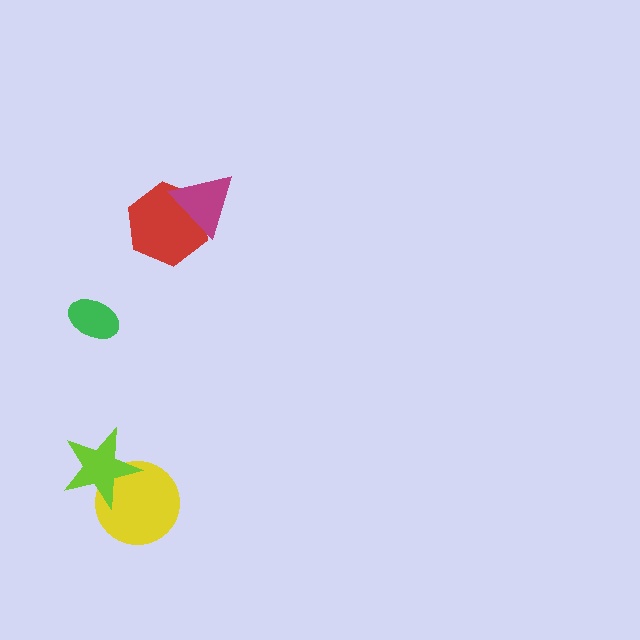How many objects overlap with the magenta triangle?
1 object overlaps with the magenta triangle.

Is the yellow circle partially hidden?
Yes, it is partially covered by another shape.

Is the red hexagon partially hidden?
Yes, it is partially covered by another shape.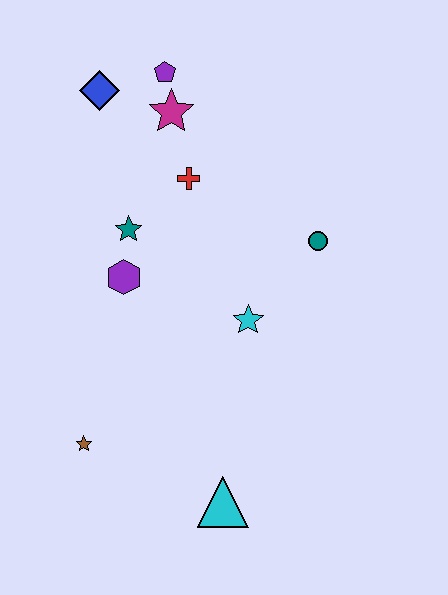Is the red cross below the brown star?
No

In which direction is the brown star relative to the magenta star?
The brown star is below the magenta star.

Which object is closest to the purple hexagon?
The teal star is closest to the purple hexagon.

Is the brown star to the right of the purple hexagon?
No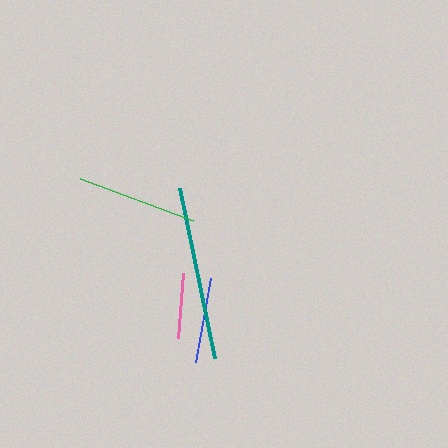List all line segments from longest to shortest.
From longest to shortest: teal, green, blue, pink.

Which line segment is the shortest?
The pink line is the shortest at approximately 65 pixels.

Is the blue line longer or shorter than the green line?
The green line is longer than the blue line.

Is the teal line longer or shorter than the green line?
The teal line is longer than the green line.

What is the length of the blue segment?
The blue segment is approximately 85 pixels long.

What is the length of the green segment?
The green segment is approximately 121 pixels long.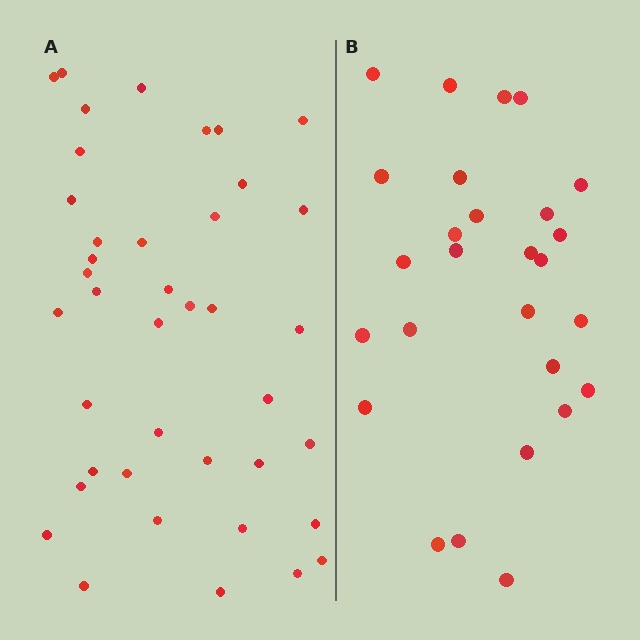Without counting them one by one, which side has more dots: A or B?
Region A (the left region) has more dots.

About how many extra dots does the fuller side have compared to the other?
Region A has approximately 15 more dots than region B.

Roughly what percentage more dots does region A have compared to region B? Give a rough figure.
About 50% more.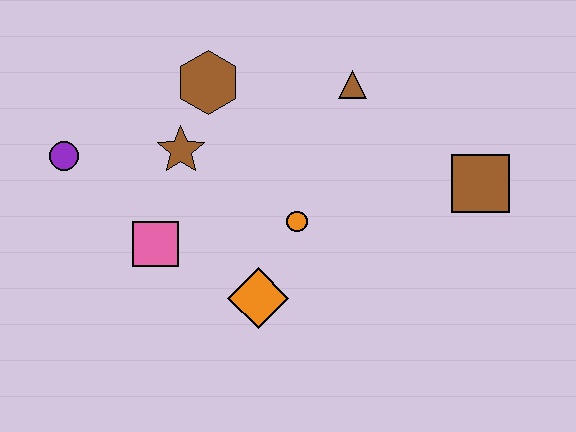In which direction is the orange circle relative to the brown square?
The orange circle is to the left of the brown square.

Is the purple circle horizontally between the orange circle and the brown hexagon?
No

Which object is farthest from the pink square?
The brown square is farthest from the pink square.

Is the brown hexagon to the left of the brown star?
No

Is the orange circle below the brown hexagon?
Yes